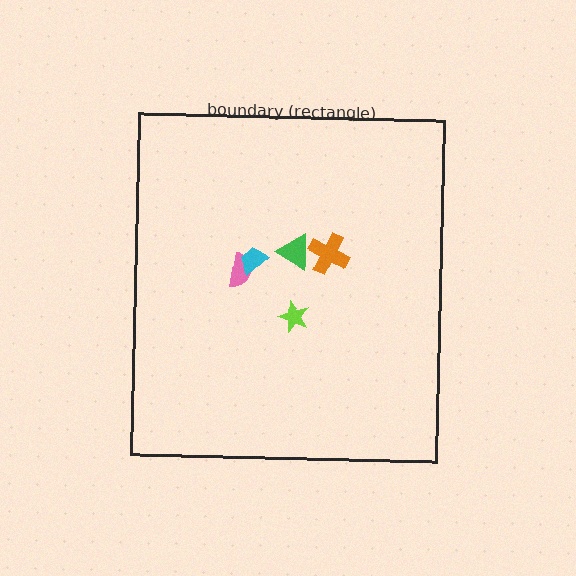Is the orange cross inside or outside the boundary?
Inside.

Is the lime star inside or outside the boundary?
Inside.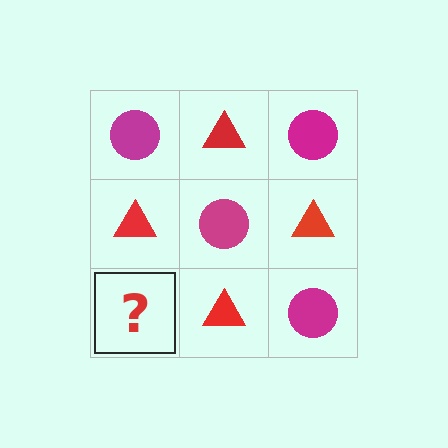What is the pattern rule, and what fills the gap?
The rule is that it alternates magenta circle and red triangle in a checkerboard pattern. The gap should be filled with a magenta circle.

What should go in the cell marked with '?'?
The missing cell should contain a magenta circle.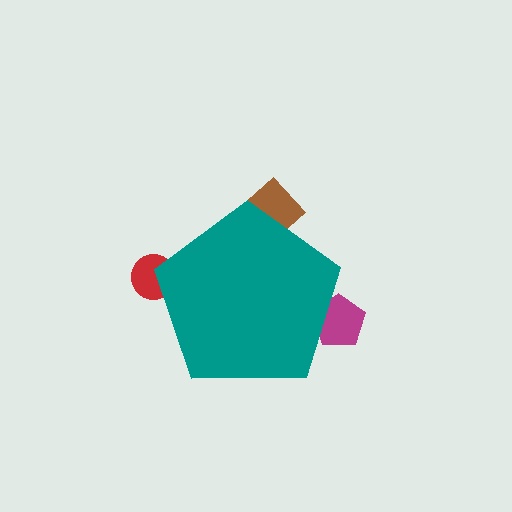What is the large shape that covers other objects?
A teal pentagon.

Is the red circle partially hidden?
Yes, the red circle is partially hidden behind the teal pentagon.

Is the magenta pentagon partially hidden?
Yes, the magenta pentagon is partially hidden behind the teal pentagon.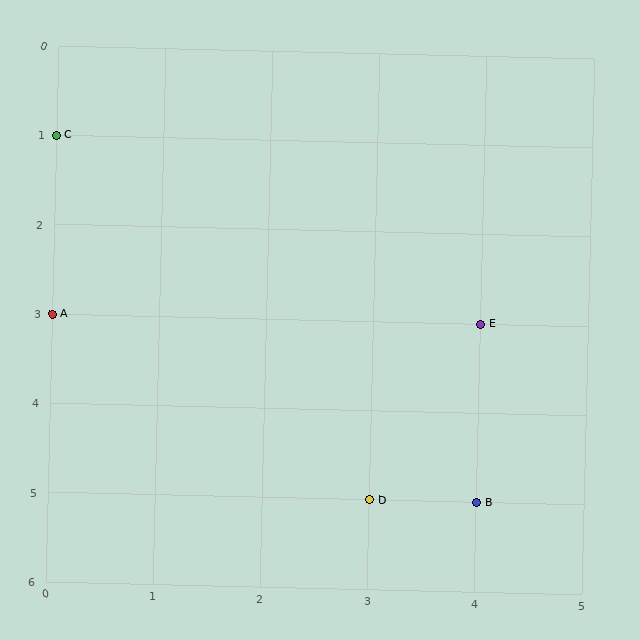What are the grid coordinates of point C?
Point C is at grid coordinates (0, 1).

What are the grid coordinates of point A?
Point A is at grid coordinates (0, 3).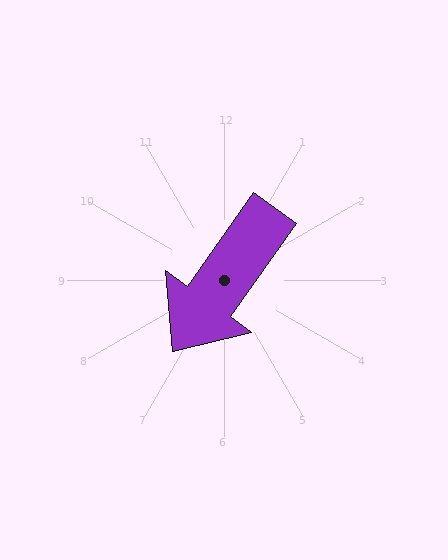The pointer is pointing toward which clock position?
Roughly 7 o'clock.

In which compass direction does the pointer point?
Southwest.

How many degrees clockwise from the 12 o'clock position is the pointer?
Approximately 215 degrees.